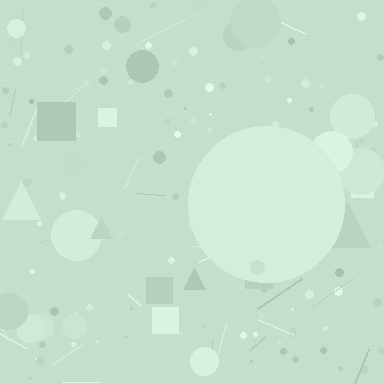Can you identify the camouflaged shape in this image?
The camouflaged shape is a circle.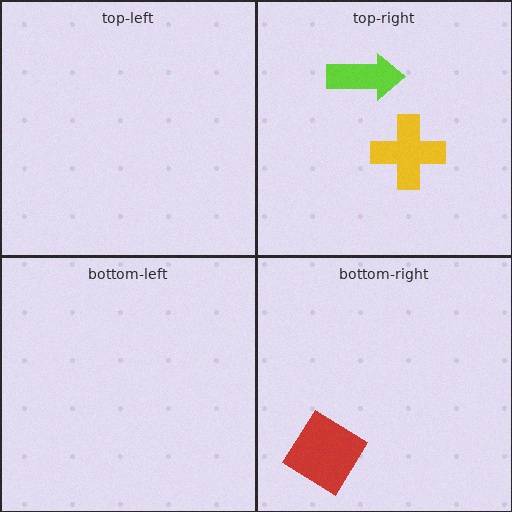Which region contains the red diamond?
The bottom-right region.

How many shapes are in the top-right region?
2.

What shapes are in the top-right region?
The lime arrow, the yellow cross.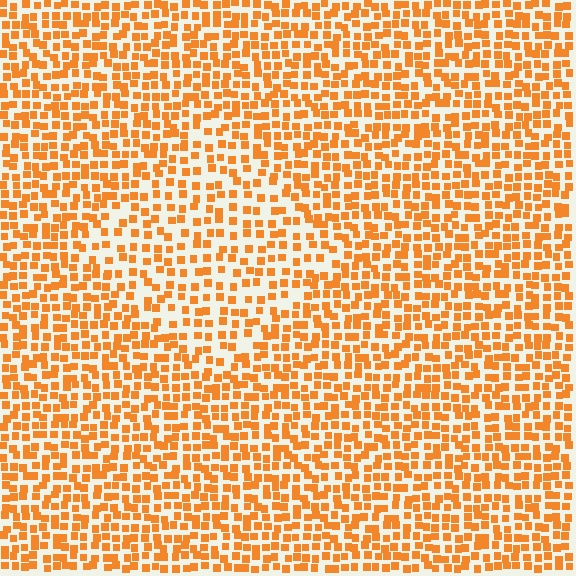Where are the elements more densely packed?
The elements are more densely packed outside the diamond boundary.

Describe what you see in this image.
The image contains small orange elements arranged at two different densities. A diamond-shaped region is visible where the elements are less densely packed than the surrounding area.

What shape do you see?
I see a diamond.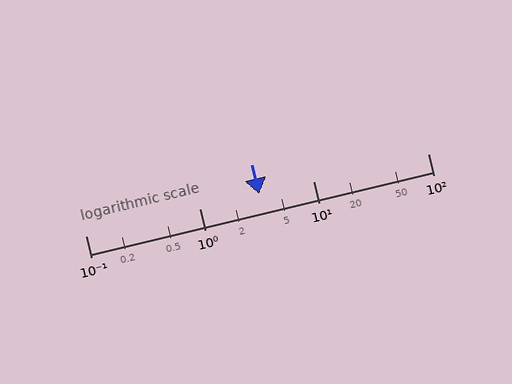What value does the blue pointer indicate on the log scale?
The pointer indicates approximately 3.3.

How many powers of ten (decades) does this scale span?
The scale spans 3 decades, from 0.1 to 100.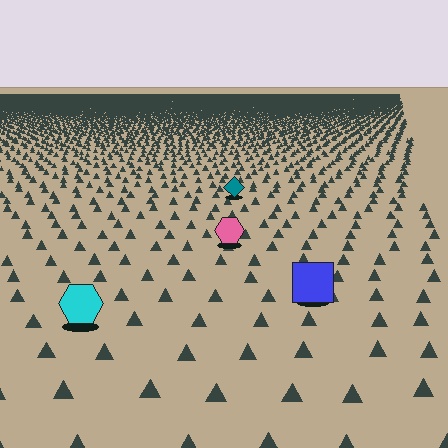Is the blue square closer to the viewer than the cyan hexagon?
No. The cyan hexagon is closer — you can tell from the texture gradient: the ground texture is coarser near it.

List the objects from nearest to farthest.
From nearest to farthest: the cyan hexagon, the blue square, the pink hexagon, the teal diamond.